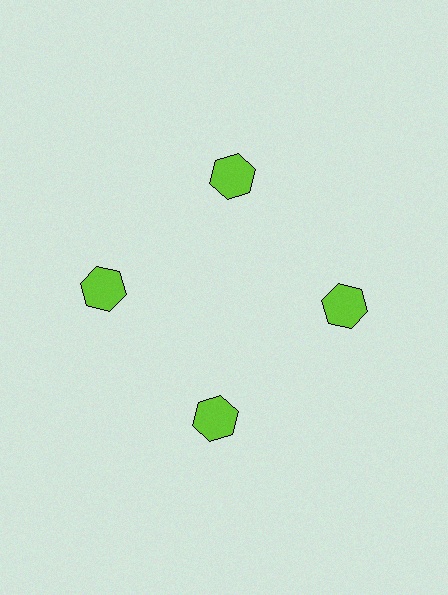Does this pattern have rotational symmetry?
Yes, this pattern has 4-fold rotational symmetry. It looks the same after rotating 90 degrees around the center.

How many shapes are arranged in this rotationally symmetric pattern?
There are 4 shapes, arranged in 4 groups of 1.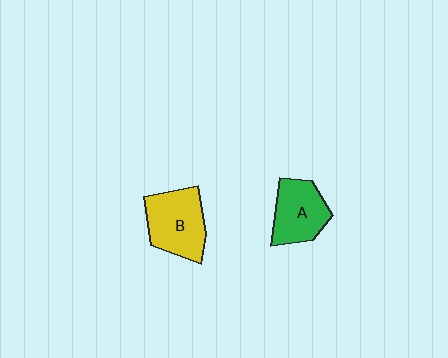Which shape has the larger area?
Shape B (yellow).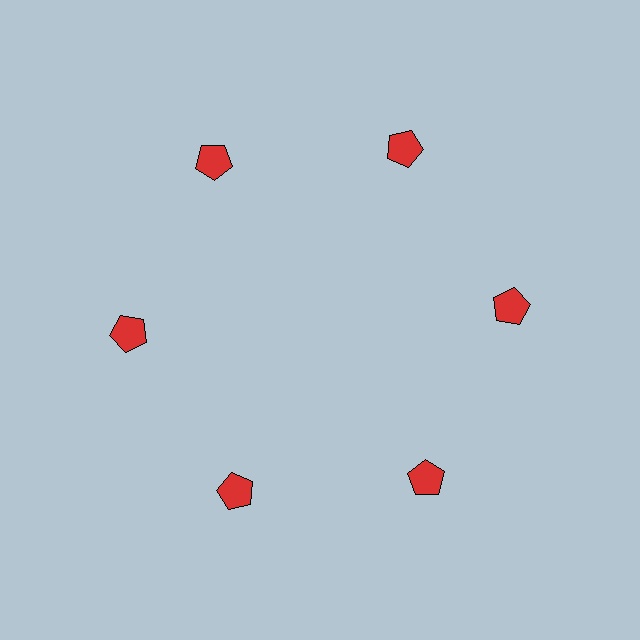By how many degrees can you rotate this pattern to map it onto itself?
The pattern maps onto itself every 60 degrees of rotation.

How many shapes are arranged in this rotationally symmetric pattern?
There are 6 shapes, arranged in 6 groups of 1.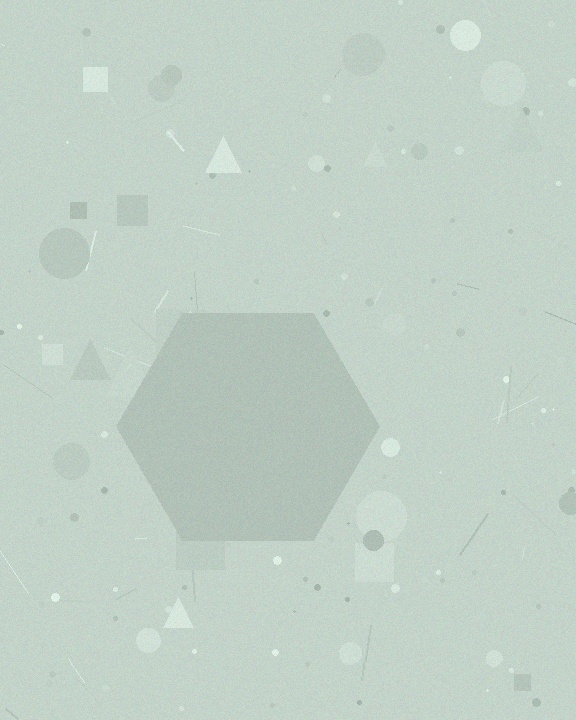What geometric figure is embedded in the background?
A hexagon is embedded in the background.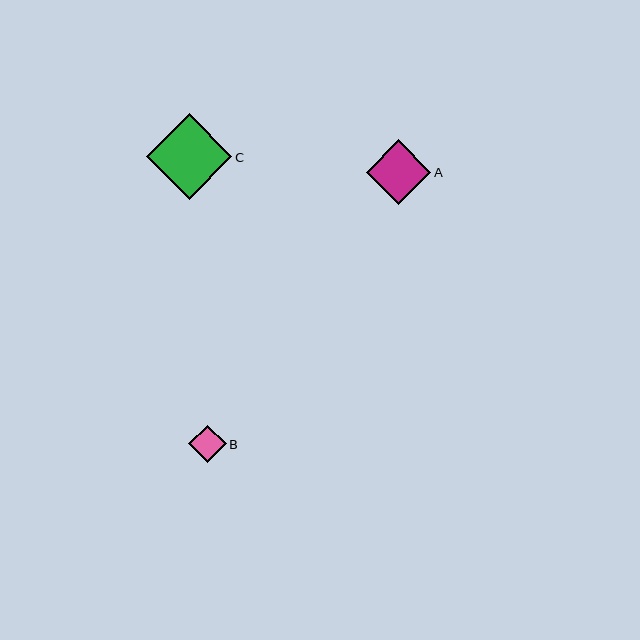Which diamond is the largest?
Diamond C is the largest with a size of approximately 86 pixels.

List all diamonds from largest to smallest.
From largest to smallest: C, A, B.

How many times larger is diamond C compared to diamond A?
Diamond C is approximately 1.3 times the size of diamond A.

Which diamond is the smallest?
Diamond B is the smallest with a size of approximately 37 pixels.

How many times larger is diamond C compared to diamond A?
Diamond C is approximately 1.3 times the size of diamond A.